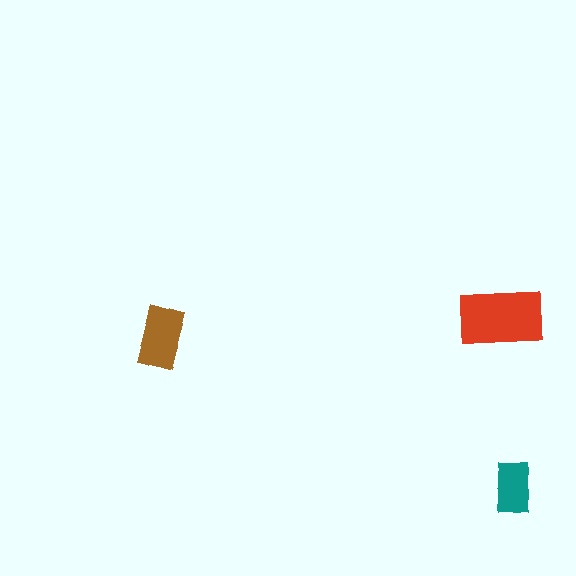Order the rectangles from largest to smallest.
the red one, the brown one, the teal one.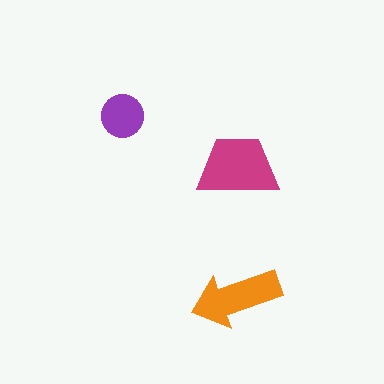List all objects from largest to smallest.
The magenta trapezoid, the orange arrow, the purple circle.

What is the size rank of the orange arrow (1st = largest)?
2nd.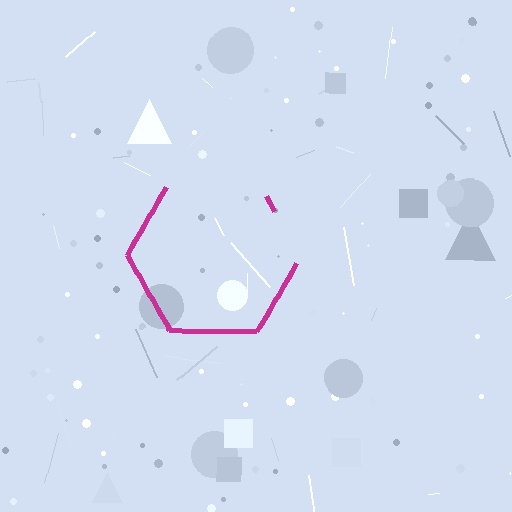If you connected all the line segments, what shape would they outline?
They would outline a hexagon.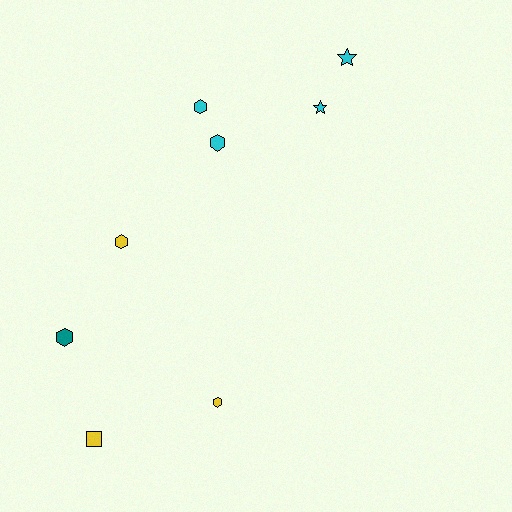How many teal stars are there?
There are no teal stars.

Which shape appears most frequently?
Hexagon, with 5 objects.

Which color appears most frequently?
Cyan, with 4 objects.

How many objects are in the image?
There are 8 objects.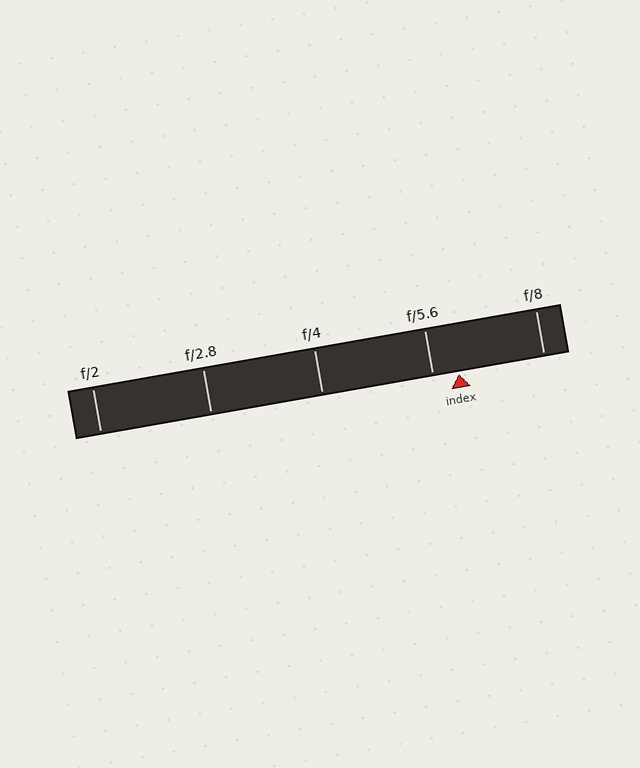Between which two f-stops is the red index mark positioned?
The index mark is between f/5.6 and f/8.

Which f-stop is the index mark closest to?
The index mark is closest to f/5.6.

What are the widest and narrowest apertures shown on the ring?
The widest aperture shown is f/2 and the narrowest is f/8.